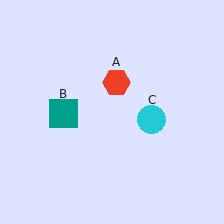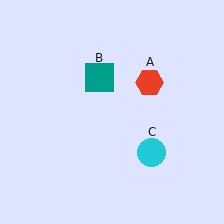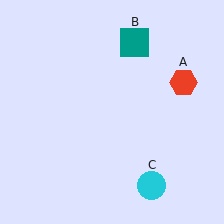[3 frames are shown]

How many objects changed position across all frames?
3 objects changed position: red hexagon (object A), teal square (object B), cyan circle (object C).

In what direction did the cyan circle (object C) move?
The cyan circle (object C) moved down.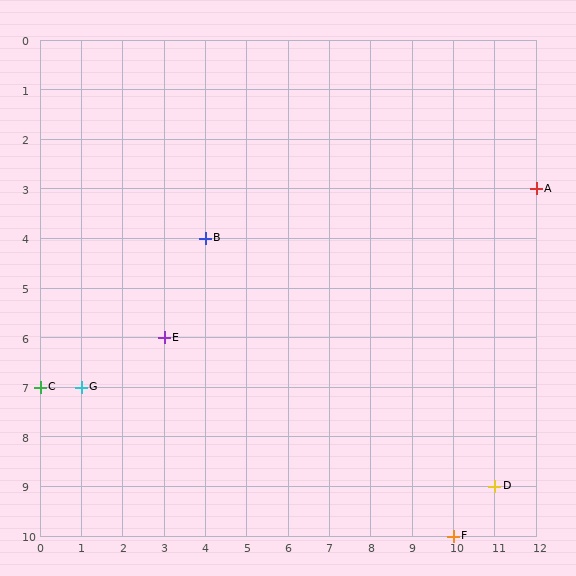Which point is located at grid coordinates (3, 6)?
Point E is at (3, 6).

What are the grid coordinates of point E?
Point E is at grid coordinates (3, 6).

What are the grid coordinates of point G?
Point G is at grid coordinates (1, 7).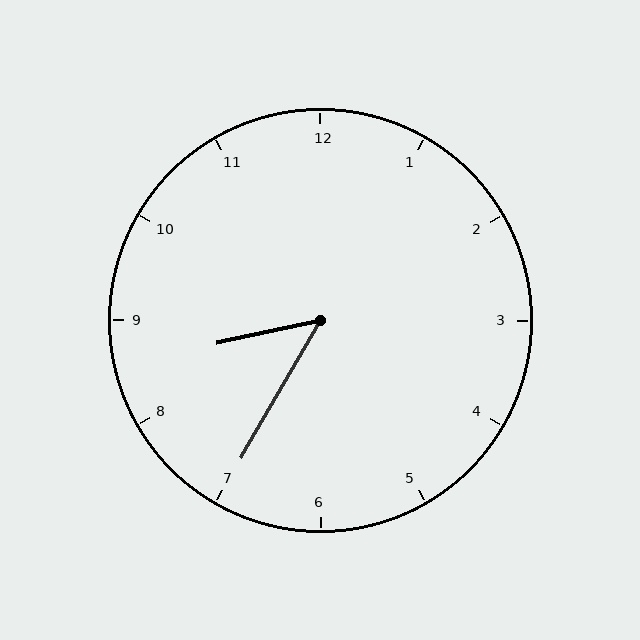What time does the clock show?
8:35.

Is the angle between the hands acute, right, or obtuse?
It is acute.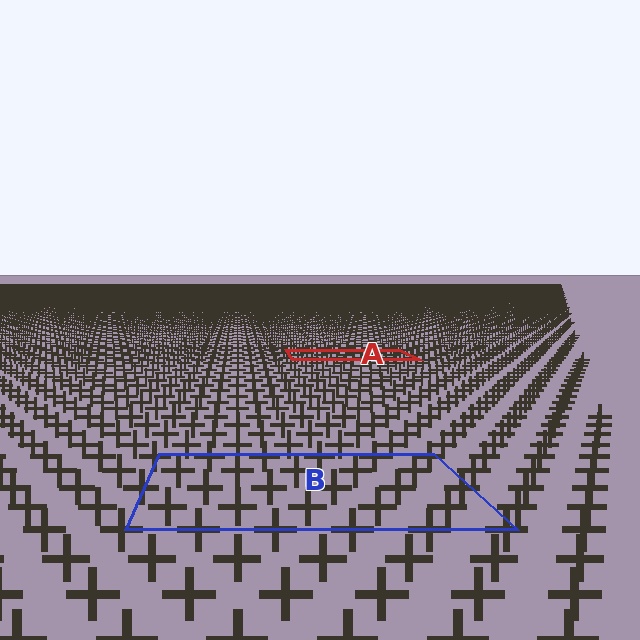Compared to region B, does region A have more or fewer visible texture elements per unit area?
Region A has more texture elements per unit area — they are packed more densely because it is farther away.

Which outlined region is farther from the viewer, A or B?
Region A is farther from the viewer — the texture elements inside it appear smaller and more densely packed.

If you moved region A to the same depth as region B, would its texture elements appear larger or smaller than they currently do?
They would appear larger. At a closer depth, the same texture elements are projected at a bigger on-screen size.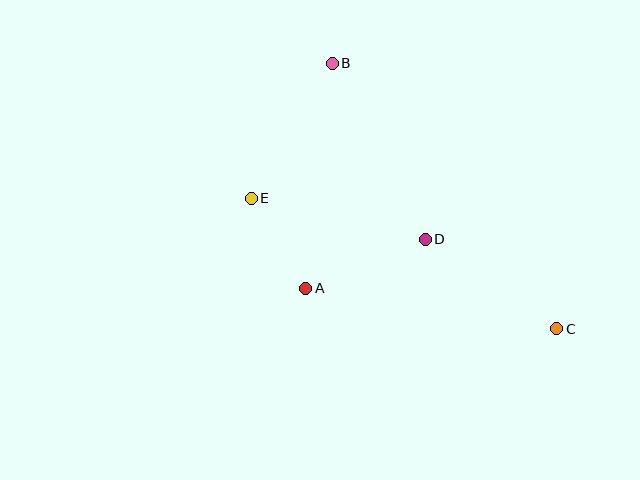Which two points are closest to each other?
Points A and E are closest to each other.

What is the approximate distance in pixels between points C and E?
The distance between C and E is approximately 332 pixels.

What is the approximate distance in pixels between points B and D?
The distance between B and D is approximately 199 pixels.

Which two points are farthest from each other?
Points B and C are farthest from each other.